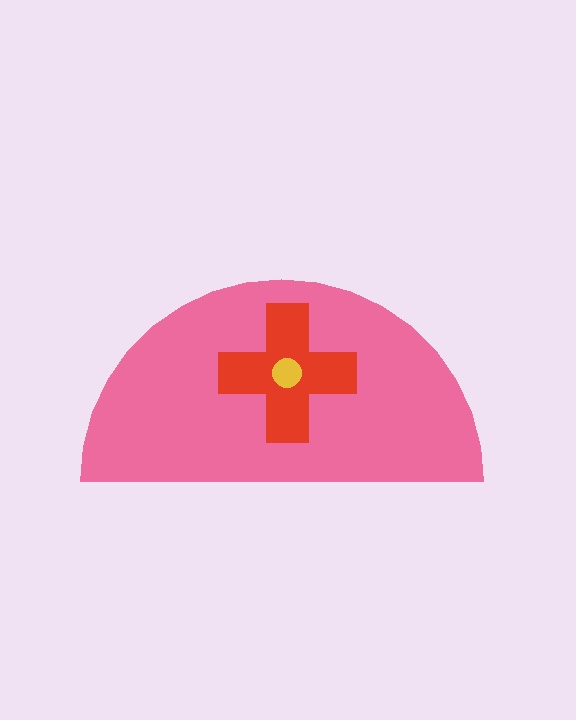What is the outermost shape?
The pink semicircle.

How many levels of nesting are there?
3.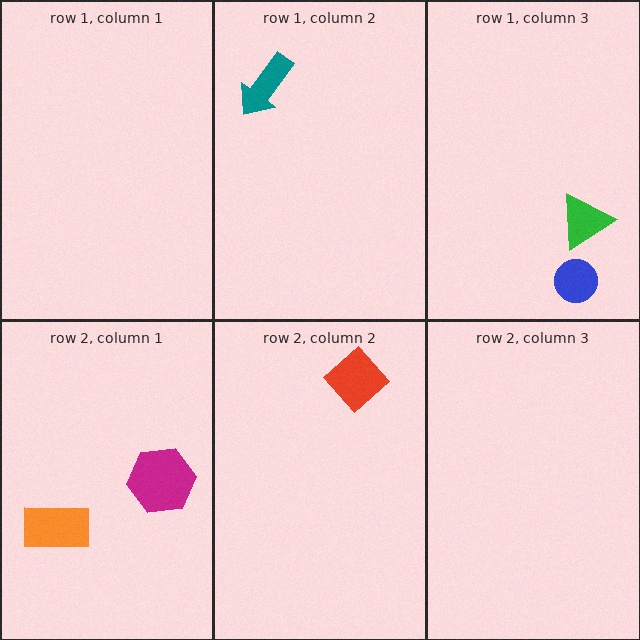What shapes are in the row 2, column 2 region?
The red diamond.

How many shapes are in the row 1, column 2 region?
1.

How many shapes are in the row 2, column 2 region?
1.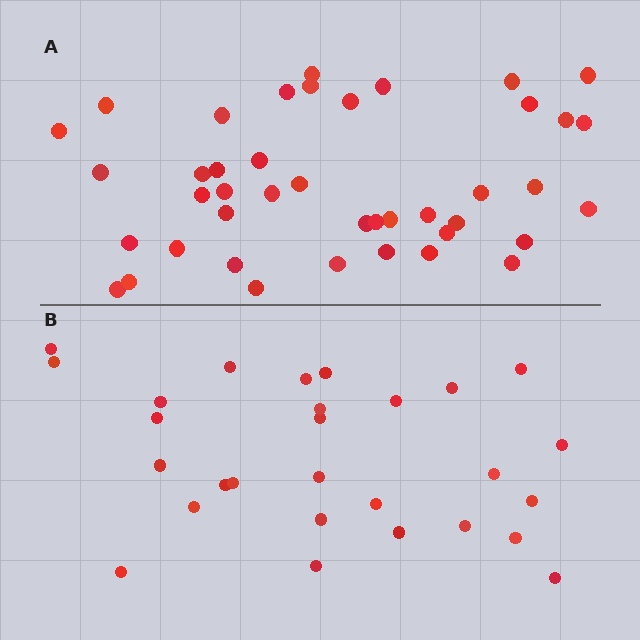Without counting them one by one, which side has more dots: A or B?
Region A (the top region) has more dots.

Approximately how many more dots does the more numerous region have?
Region A has approximately 15 more dots than region B.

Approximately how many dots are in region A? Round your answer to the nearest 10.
About 40 dots. (The exact count is 42, which rounds to 40.)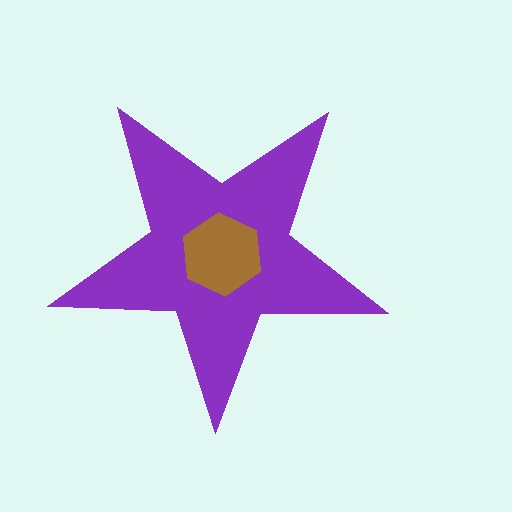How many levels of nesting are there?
2.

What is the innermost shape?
The brown hexagon.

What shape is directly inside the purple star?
The brown hexagon.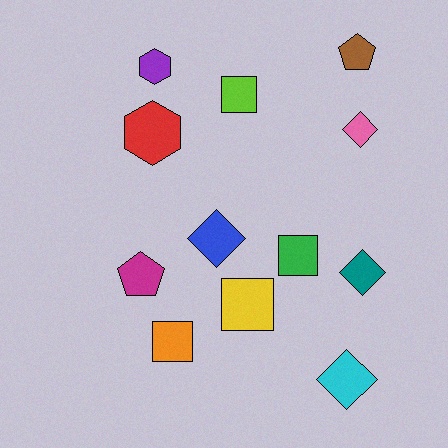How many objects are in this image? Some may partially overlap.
There are 12 objects.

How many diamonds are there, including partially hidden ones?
There are 4 diamonds.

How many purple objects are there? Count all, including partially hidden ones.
There is 1 purple object.